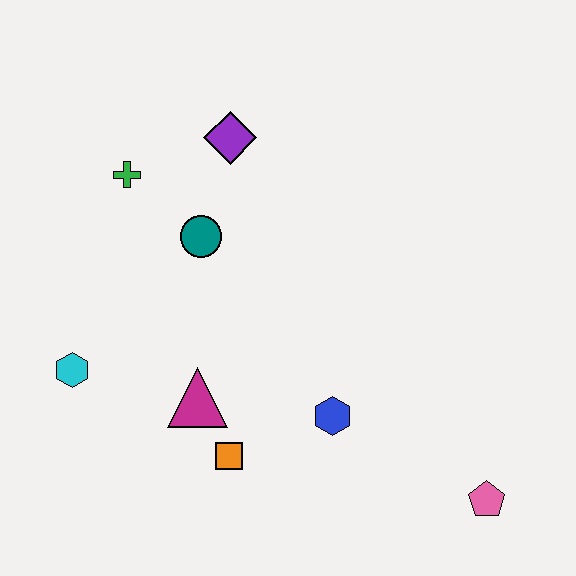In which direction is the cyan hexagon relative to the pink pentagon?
The cyan hexagon is to the left of the pink pentagon.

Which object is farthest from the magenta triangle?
The pink pentagon is farthest from the magenta triangle.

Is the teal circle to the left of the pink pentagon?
Yes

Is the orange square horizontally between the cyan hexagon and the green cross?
No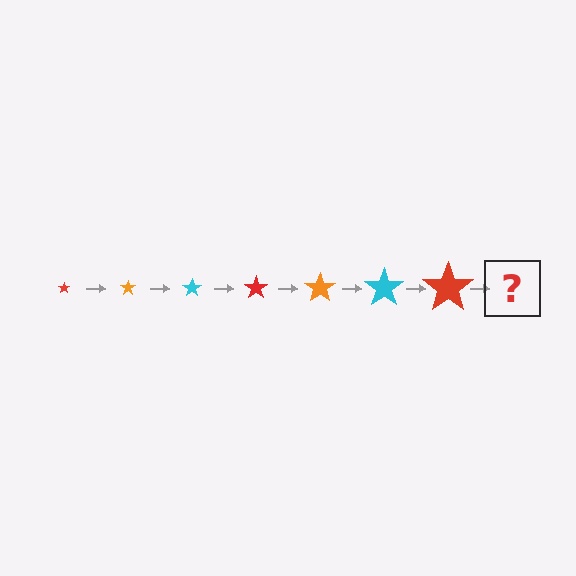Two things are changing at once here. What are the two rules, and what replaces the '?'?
The two rules are that the star grows larger each step and the color cycles through red, orange, and cyan. The '?' should be an orange star, larger than the previous one.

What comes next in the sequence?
The next element should be an orange star, larger than the previous one.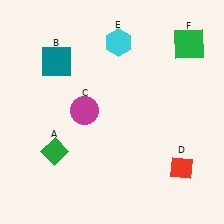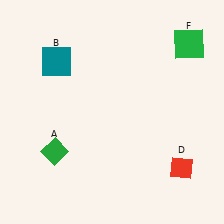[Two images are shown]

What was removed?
The cyan hexagon (E), the magenta circle (C) were removed in Image 2.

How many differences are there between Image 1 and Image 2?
There are 2 differences between the two images.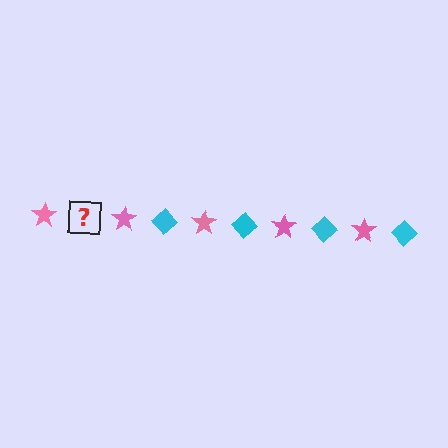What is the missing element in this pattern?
The missing element is a cyan diamond.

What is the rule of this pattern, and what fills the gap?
The rule is that the pattern alternates between pink star and cyan diamond. The gap should be filled with a cyan diamond.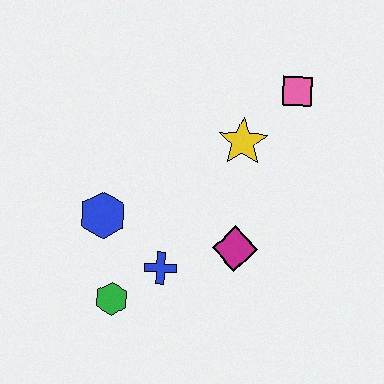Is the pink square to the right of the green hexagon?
Yes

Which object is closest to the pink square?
The yellow star is closest to the pink square.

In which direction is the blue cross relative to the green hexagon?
The blue cross is to the right of the green hexagon.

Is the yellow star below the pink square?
Yes